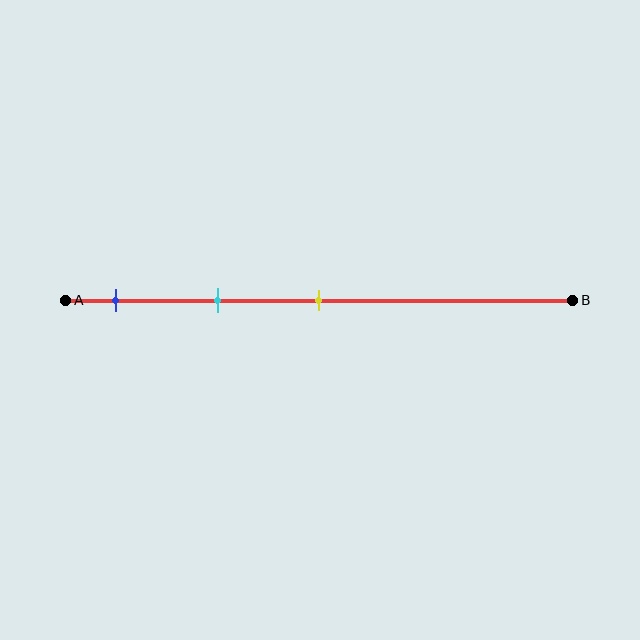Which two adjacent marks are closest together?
The blue and cyan marks are the closest adjacent pair.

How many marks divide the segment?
There are 3 marks dividing the segment.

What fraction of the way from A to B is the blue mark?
The blue mark is approximately 10% (0.1) of the way from A to B.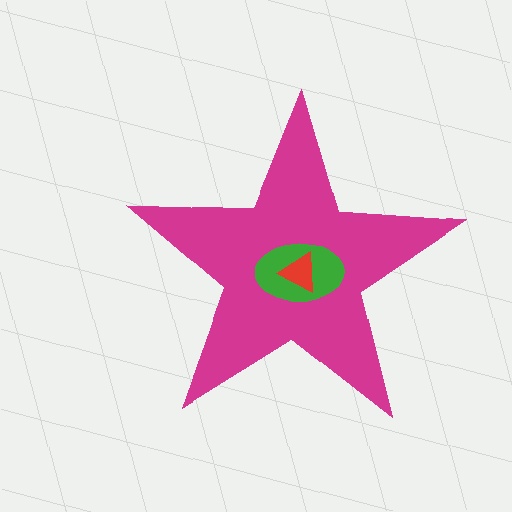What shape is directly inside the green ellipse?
The red triangle.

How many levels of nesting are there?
3.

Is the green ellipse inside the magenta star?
Yes.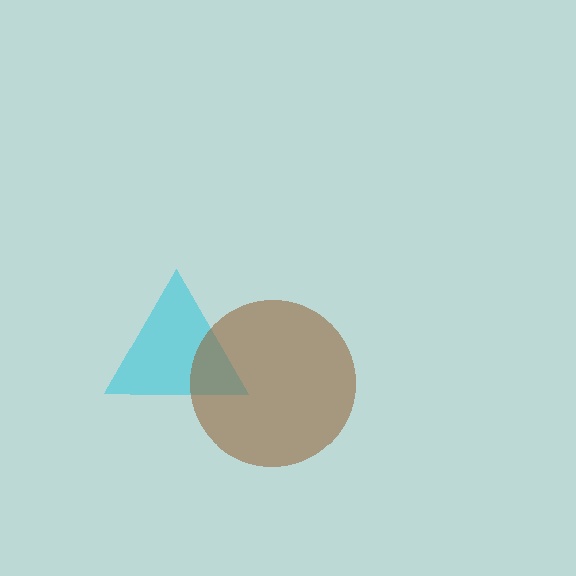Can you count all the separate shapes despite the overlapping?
Yes, there are 2 separate shapes.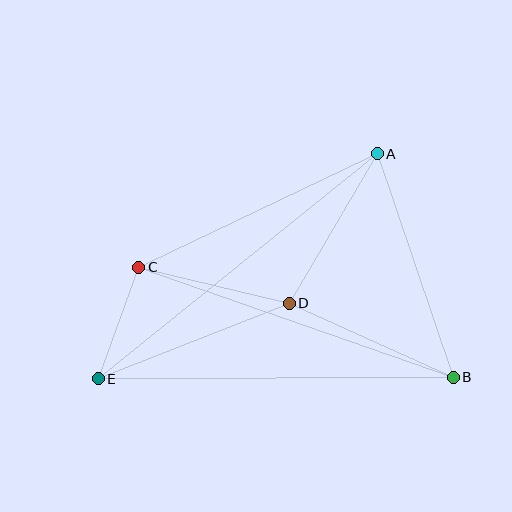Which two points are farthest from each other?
Points A and E are farthest from each other.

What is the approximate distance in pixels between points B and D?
The distance between B and D is approximately 180 pixels.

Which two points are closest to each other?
Points C and E are closest to each other.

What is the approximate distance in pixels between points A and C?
The distance between A and C is approximately 264 pixels.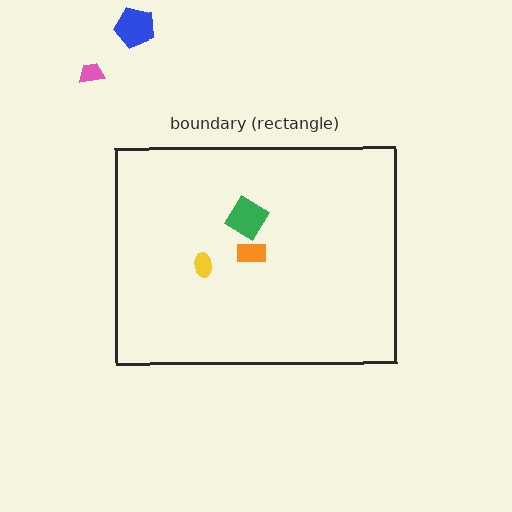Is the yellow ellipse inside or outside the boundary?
Inside.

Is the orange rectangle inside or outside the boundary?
Inside.